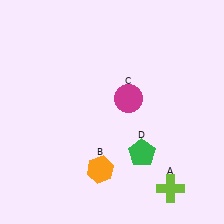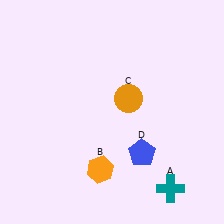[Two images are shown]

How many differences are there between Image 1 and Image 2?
There are 3 differences between the two images.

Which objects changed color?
A changed from lime to teal. C changed from magenta to orange. D changed from green to blue.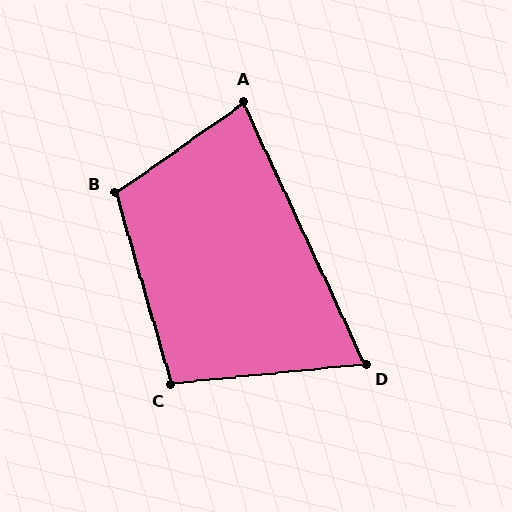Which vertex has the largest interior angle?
B, at approximately 109 degrees.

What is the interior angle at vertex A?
Approximately 80 degrees (acute).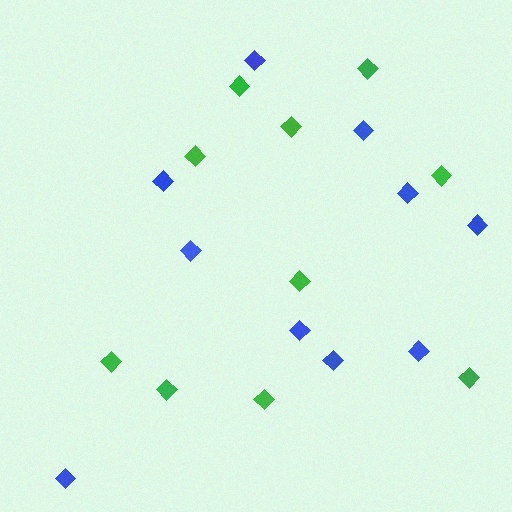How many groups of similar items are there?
There are 2 groups: one group of blue diamonds (10) and one group of green diamonds (10).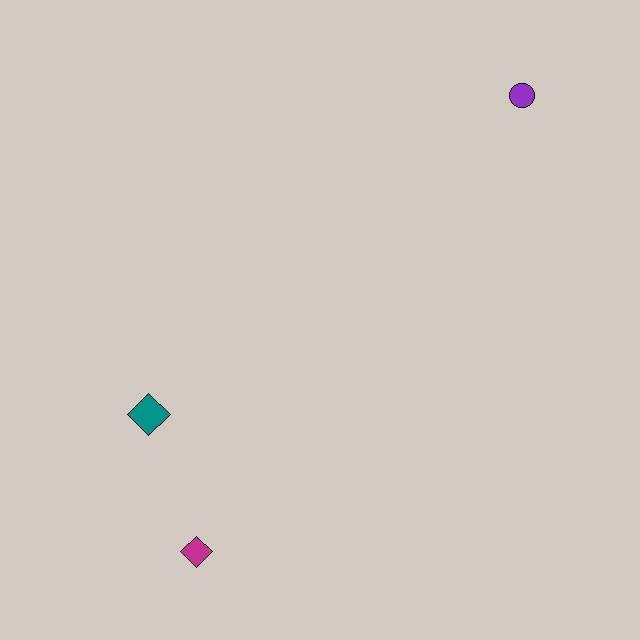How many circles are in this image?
There is 1 circle.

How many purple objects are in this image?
There is 1 purple object.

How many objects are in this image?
There are 3 objects.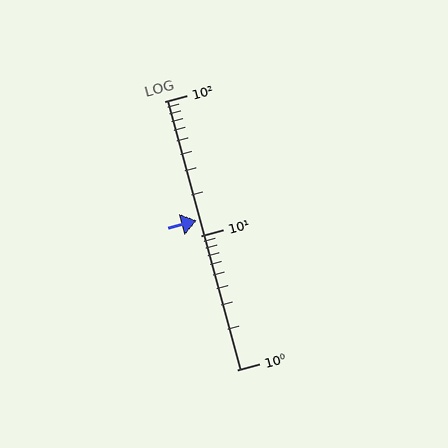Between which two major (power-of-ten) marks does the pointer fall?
The pointer is between 10 and 100.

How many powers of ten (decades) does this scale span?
The scale spans 2 decades, from 1 to 100.